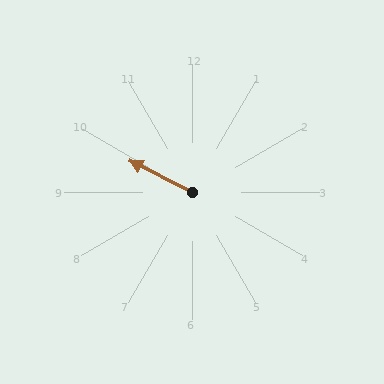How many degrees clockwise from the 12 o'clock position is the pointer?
Approximately 297 degrees.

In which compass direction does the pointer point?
Northwest.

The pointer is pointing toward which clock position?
Roughly 10 o'clock.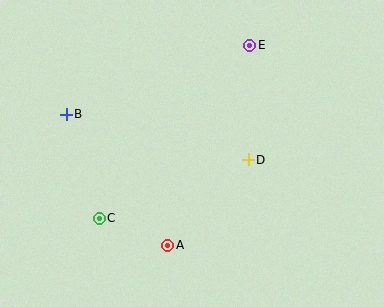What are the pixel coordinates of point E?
Point E is at (250, 45).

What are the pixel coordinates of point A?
Point A is at (168, 245).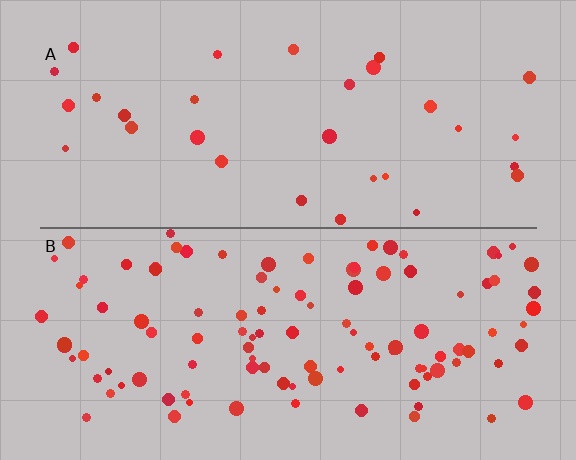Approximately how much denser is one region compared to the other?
Approximately 3.5× — region B over region A.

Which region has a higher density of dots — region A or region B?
B (the bottom).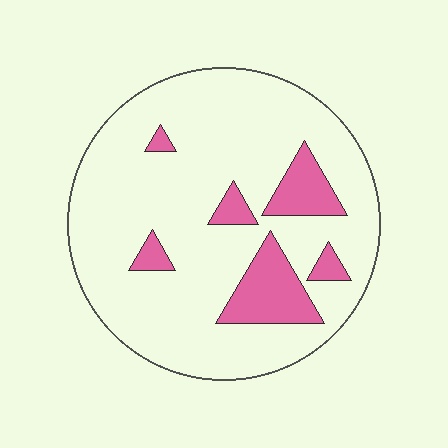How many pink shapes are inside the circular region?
6.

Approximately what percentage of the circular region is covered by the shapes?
Approximately 15%.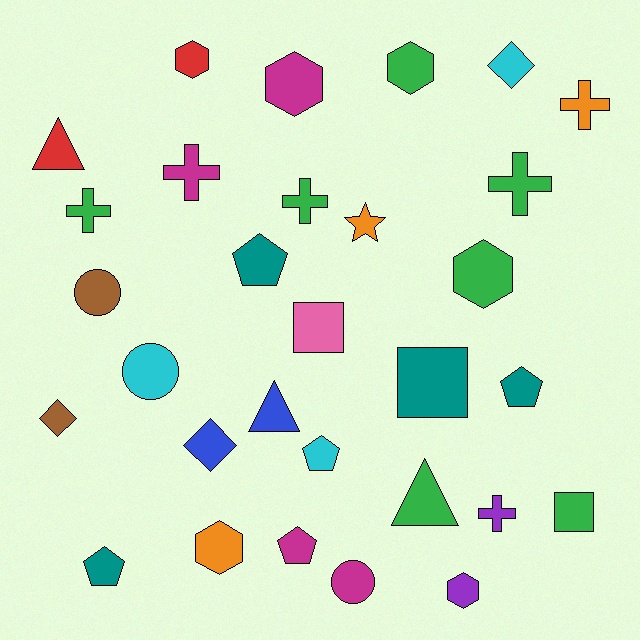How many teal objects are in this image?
There are 4 teal objects.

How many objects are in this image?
There are 30 objects.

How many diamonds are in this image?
There are 3 diamonds.